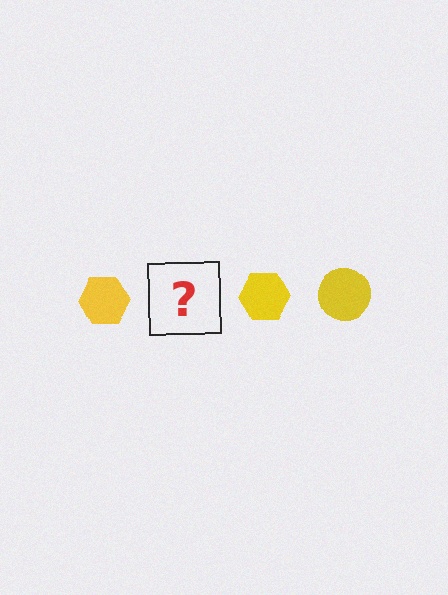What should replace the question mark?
The question mark should be replaced with a yellow circle.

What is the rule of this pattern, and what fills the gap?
The rule is that the pattern cycles through hexagon, circle shapes in yellow. The gap should be filled with a yellow circle.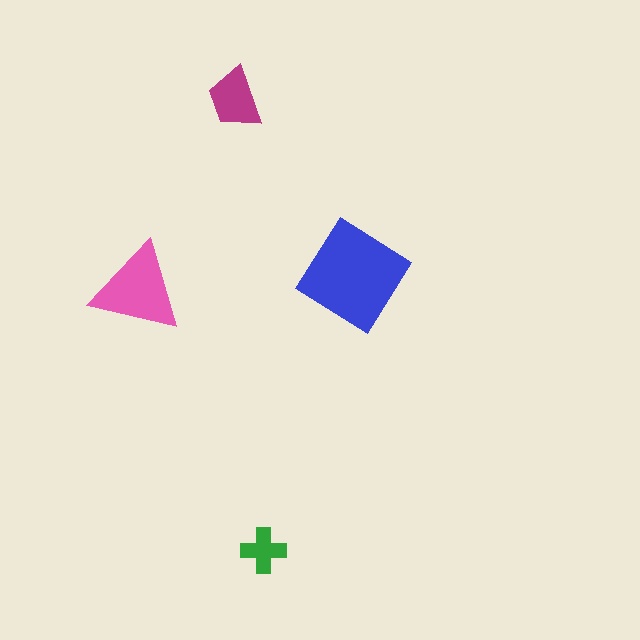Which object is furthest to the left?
The pink triangle is leftmost.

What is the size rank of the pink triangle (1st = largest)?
2nd.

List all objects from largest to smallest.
The blue diamond, the pink triangle, the magenta trapezoid, the green cross.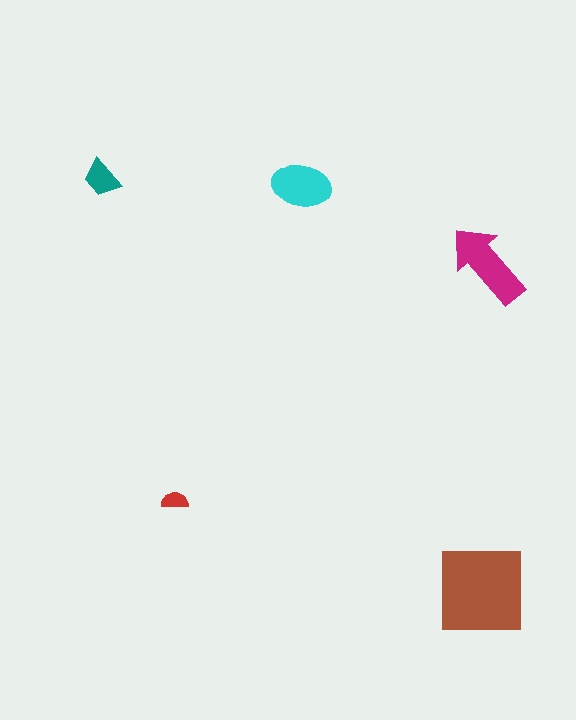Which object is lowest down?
The brown square is bottommost.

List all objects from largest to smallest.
The brown square, the magenta arrow, the cyan ellipse, the teal trapezoid, the red semicircle.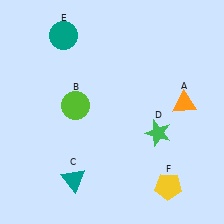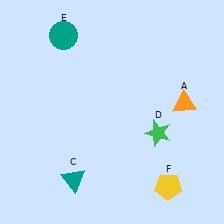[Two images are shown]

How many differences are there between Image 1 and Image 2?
There is 1 difference between the two images.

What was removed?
The lime circle (B) was removed in Image 2.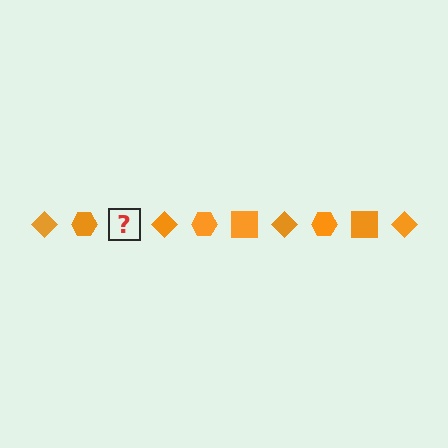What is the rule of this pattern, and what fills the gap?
The rule is that the pattern cycles through diamond, hexagon, square shapes in orange. The gap should be filled with an orange square.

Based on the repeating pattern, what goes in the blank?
The blank should be an orange square.